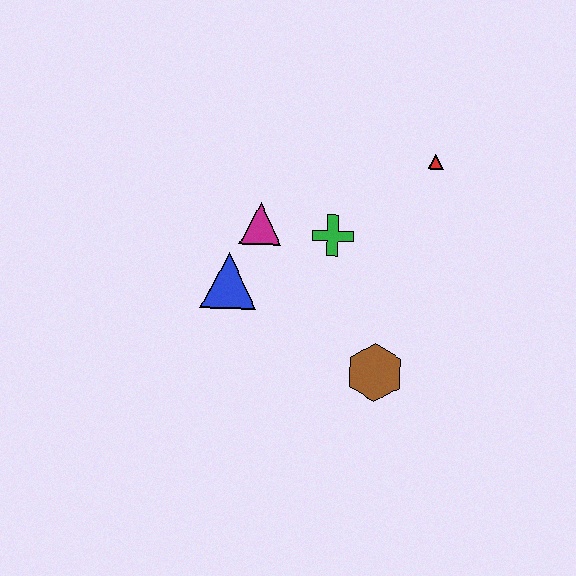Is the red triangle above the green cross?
Yes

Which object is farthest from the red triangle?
The blue triangle is farthest from the red triangle.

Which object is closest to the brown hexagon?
The green cross is closest to the brown hexagon.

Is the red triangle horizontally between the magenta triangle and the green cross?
No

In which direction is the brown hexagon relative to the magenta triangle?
The brown hexagon is below the magenta triangle.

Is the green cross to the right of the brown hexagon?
No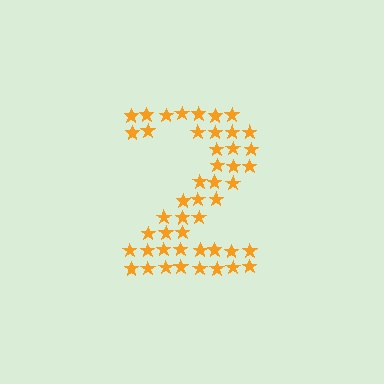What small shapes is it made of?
It is made of small stars.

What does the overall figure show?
The overall figure shows the digit 2.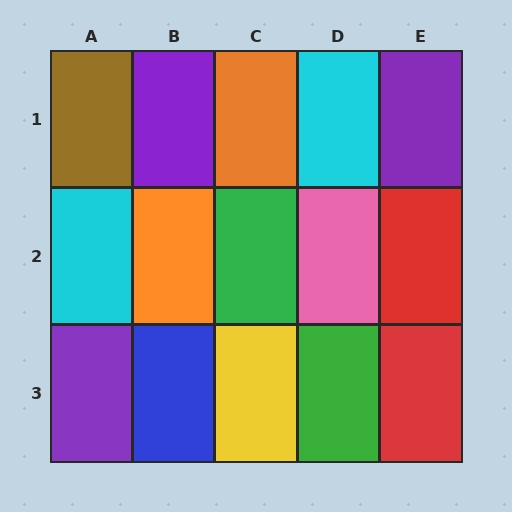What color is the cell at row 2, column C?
Green.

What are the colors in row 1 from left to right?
Brown, purple, orange, cyan, purple.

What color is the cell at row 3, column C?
Yellow.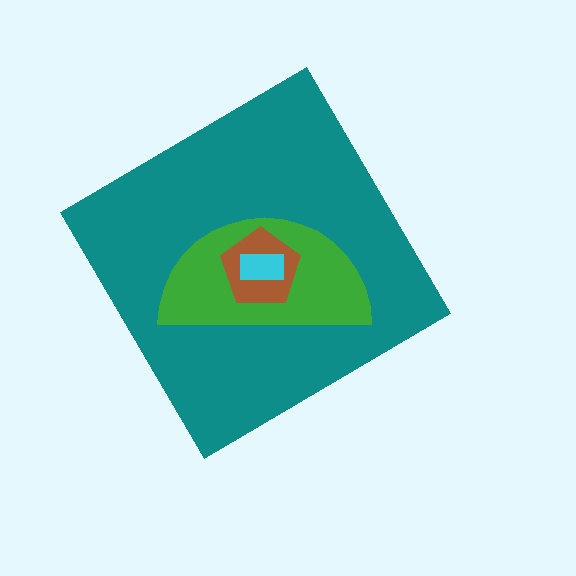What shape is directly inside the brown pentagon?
The cyan rectangle.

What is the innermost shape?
The cyan rectangle.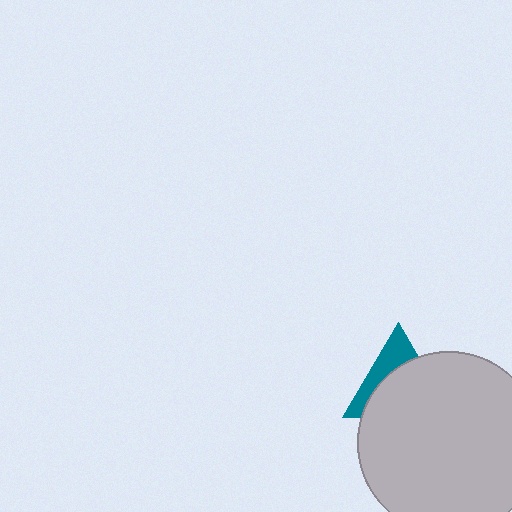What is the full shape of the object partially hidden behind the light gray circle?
The partially hidden object is a teal triangle.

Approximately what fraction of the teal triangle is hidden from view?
Roughly 64% of the teal triangle is hidden behind the light gray circle.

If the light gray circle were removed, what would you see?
You would see the complete teal triangle.